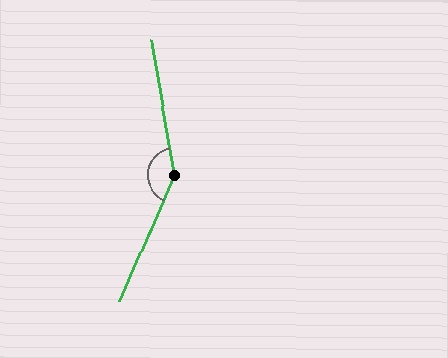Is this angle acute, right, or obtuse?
It is obtuse.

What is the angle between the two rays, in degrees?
Approximately 146 degrees.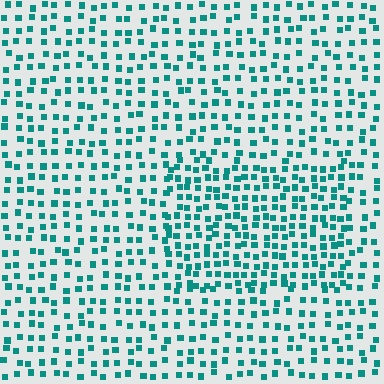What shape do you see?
I see a rectangle.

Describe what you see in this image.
The image contains small teal elements arranged at two different densities. A rectangle-shaped region is visible where the elements are more densely packed than the surrounding area.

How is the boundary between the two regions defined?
The boundary is defined by a change in element density (approximately 1.6x ratio). All elements are the same color, size, and shape.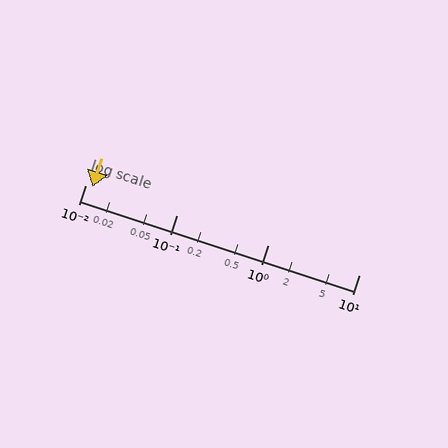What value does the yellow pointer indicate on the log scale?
The pointer indicates approximately 0.012.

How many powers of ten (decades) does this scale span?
The scale spans 3 decades, from 0.01 to 10.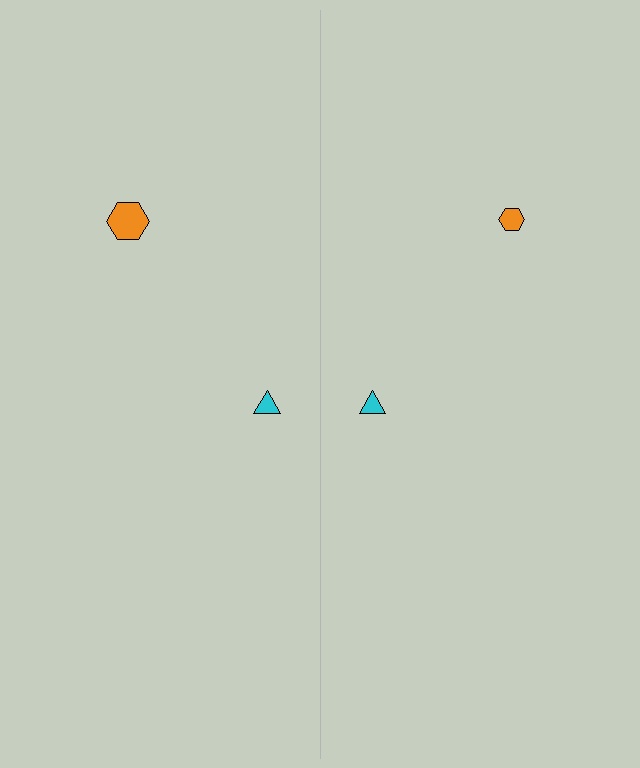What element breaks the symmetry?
The orange hexagon on the right side has a different size than its mirror counterpart.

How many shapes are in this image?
There are 4 shapes in this image.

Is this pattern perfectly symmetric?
No, the pattern is not perfectly symmetric. The orange hexagon on the right side has a different size than its mirror counterpart.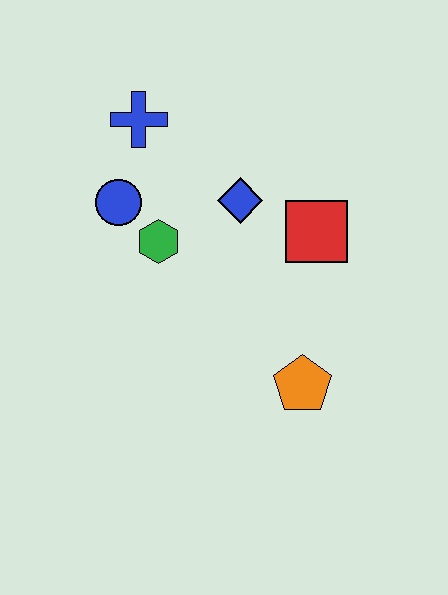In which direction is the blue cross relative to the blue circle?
The blue cross is above the blue circle.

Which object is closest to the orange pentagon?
The red square is closest to the orange pentagon.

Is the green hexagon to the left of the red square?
Yes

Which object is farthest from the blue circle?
The orange pentagon is farthest from the blue circle.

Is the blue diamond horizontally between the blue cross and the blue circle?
No